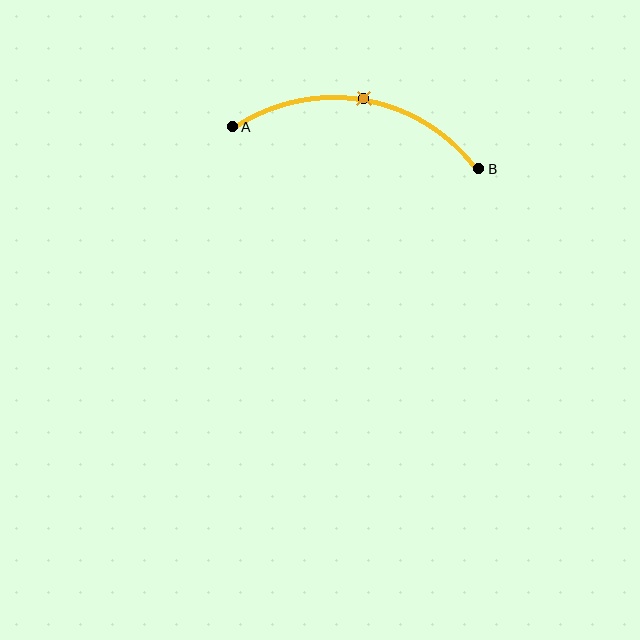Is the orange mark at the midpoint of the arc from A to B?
Yes. The orange mark lies on the arc at equal arc-length from both A and B — it is the arc midpoint.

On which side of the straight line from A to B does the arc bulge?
The arc bulges above the straight line connecting A and B.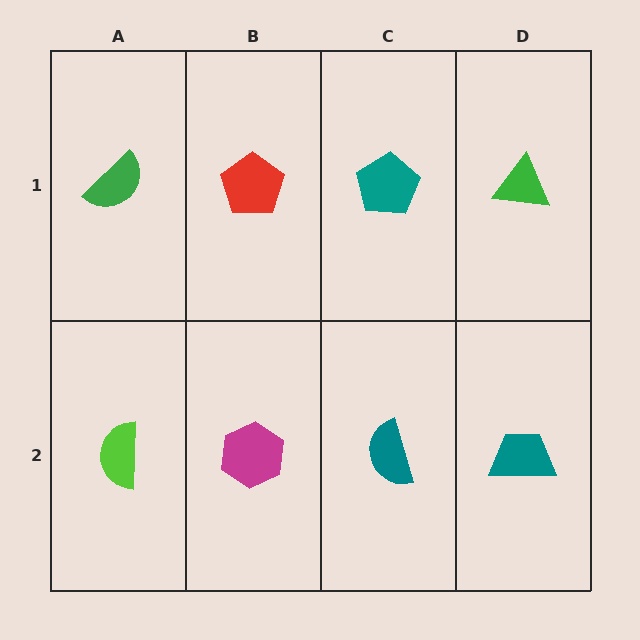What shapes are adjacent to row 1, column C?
A teal semicircle (row 2, column C), a red pentagon (row 1, column B), a green triangle (row 1, column D).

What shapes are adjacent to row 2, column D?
A green triangle (row 1, column D), a teal semicircle (row 2, column C).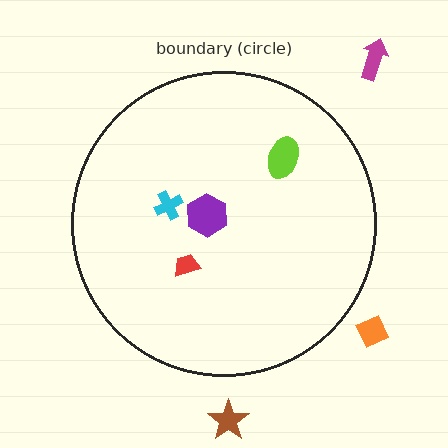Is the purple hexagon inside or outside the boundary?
Inside.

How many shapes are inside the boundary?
4 inside, 3 outside.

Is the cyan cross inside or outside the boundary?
Inside.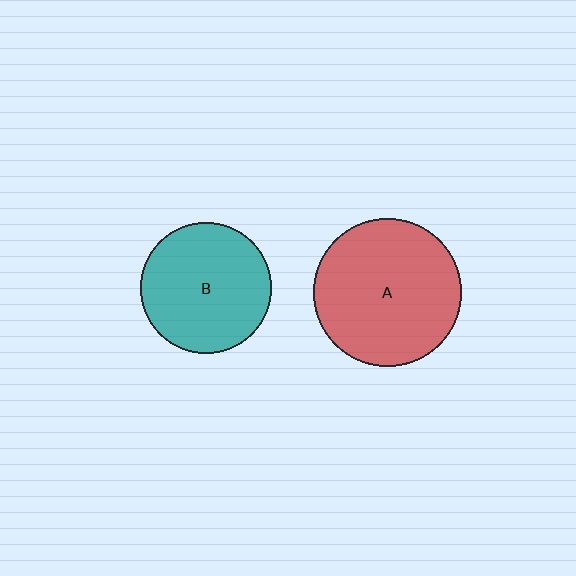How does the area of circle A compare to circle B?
Approximately 1.3 times.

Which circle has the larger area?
Circle A (red).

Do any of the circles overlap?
No, none of the circles overlap.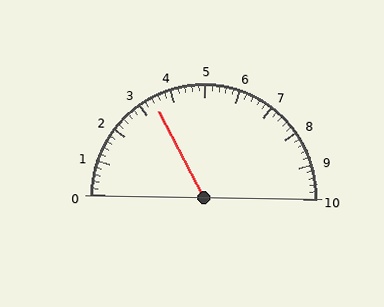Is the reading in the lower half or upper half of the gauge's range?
The reading is in the lower half of the range (0 to 10).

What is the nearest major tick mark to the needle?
The nearest major tick mark is 3.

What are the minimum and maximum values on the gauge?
The gauge ranges from 0 to 10.